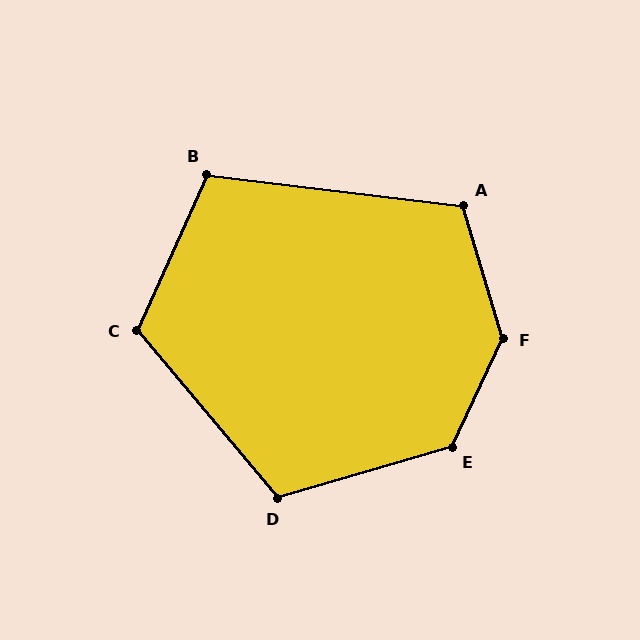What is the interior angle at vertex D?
Approximately 114 degrees (obtuse).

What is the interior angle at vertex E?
Approximately 131 degrees (obtuse).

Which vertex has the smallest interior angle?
B, at approximately 108 degrees.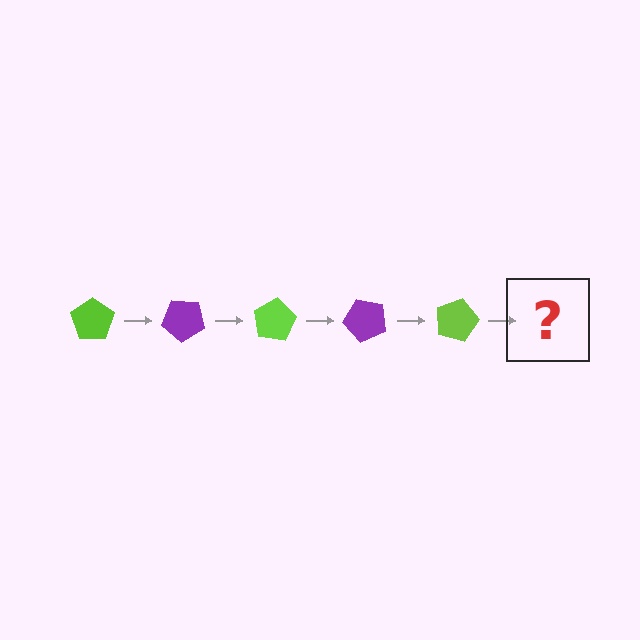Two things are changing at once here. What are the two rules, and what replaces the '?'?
The two rules are that it rotates 40 degrees each step and the color cycles through lime and purple. The '?' should be a purple pentagon, rotated 200 degrees from the start.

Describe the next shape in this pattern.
It should be a purple pentagon, rotated 200 degrees from the start.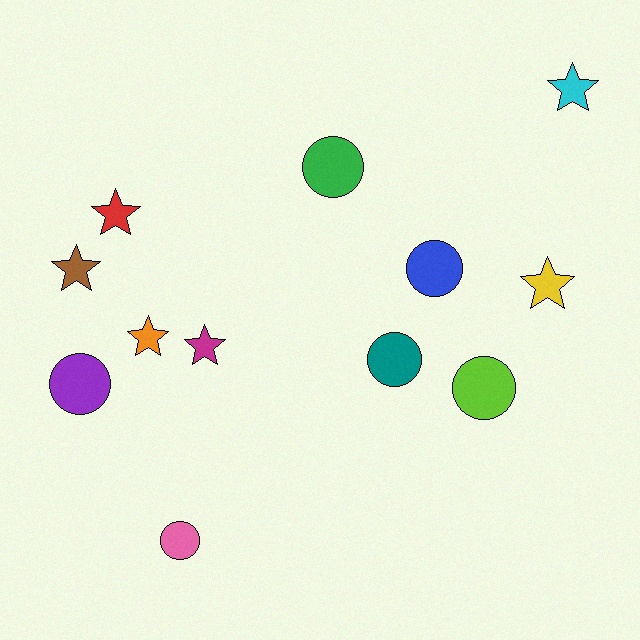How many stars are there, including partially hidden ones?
There are 6 stars.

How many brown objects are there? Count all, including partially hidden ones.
There is 1 brown object.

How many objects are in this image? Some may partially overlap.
There are 12 objects.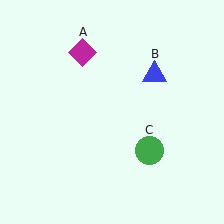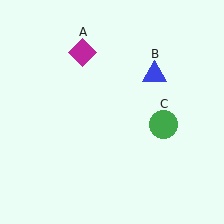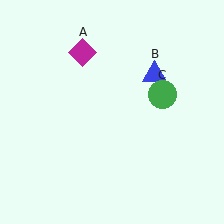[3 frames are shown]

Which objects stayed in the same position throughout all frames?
Magenta diamond (object A) and blue triangle (object B) remained stationary.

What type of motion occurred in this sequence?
The green circle (object C) rotated counterclockwise around the center of the scene.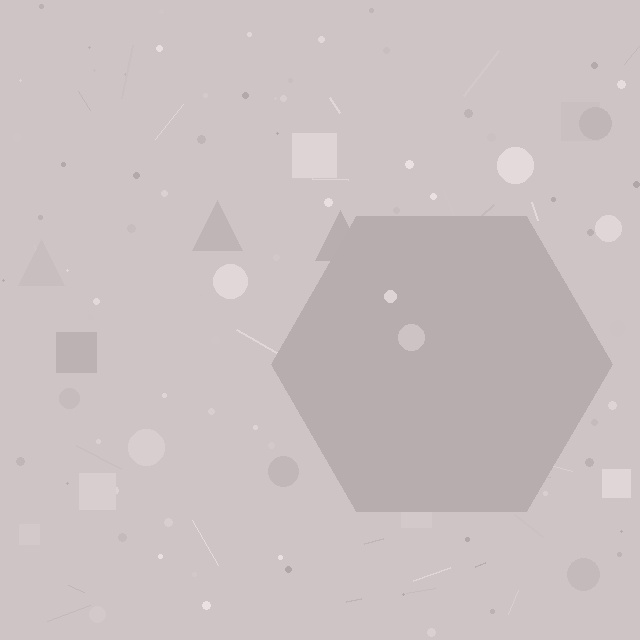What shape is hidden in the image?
A hexagon is hidden in the image.